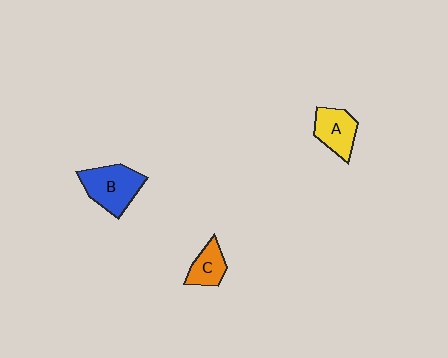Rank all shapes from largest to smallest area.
From largest to smallest: B (blue), A (yellow), C (orange).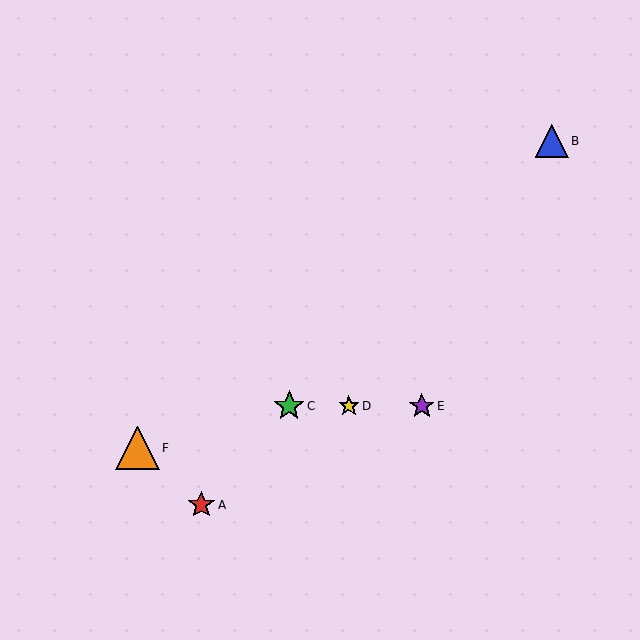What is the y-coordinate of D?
Object D is at y≈406.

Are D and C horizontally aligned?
Yes, both are at y≈406.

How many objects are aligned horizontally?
3 objects (C, D, E) are aligned horizontally.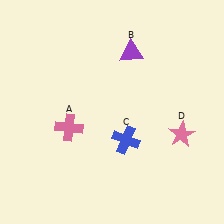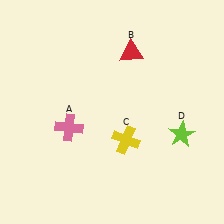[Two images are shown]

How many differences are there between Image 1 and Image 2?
There are 3 differences between the two images.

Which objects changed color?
B changed from purple to red. C changed from blue to yellow. D changed from pink to lime.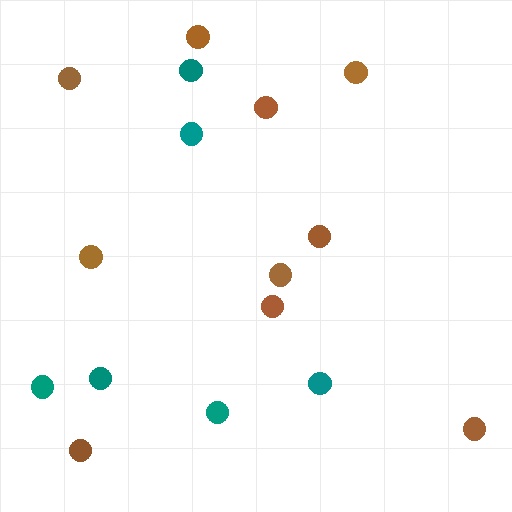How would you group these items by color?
There are 2 groups: one group of teal circles (6) and one group of brown circles (10).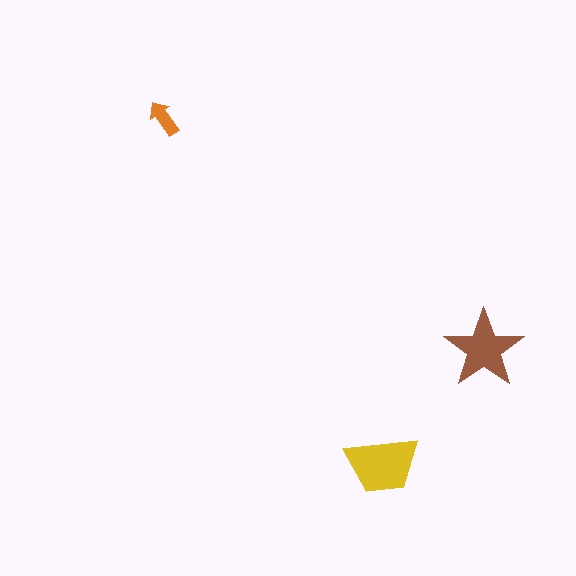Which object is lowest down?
The yellow trapezoid is bottommost.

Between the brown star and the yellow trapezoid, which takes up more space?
The yellow trapezoid.